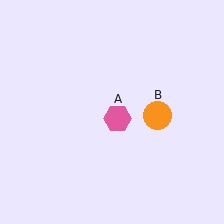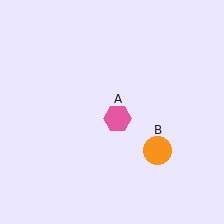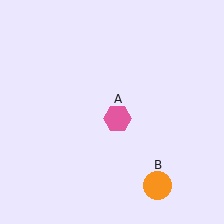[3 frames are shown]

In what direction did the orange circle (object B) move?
The orange circle (object B) moved down.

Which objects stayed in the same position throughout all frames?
Pink hexagon (object A) remained stationary.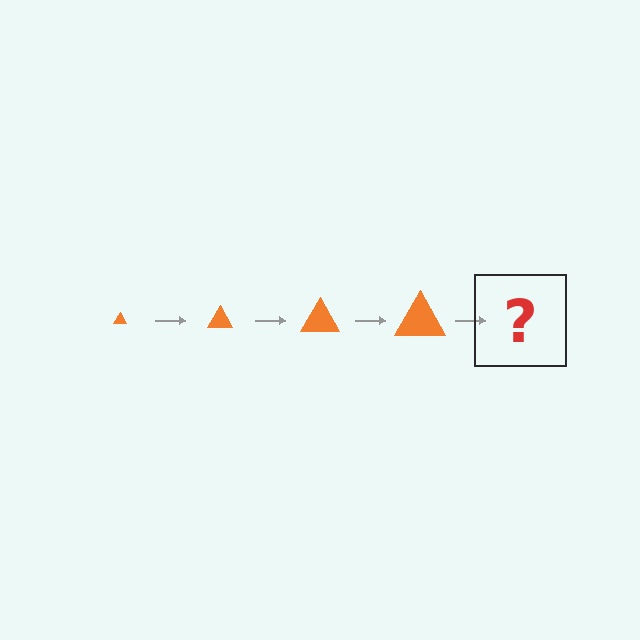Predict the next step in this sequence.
The next step is an orange triangle, larger than the previous one.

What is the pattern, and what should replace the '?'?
The pattern is that the triangle gets progressively larger each step. The '?' should be an orange triangle, larger than the previous one.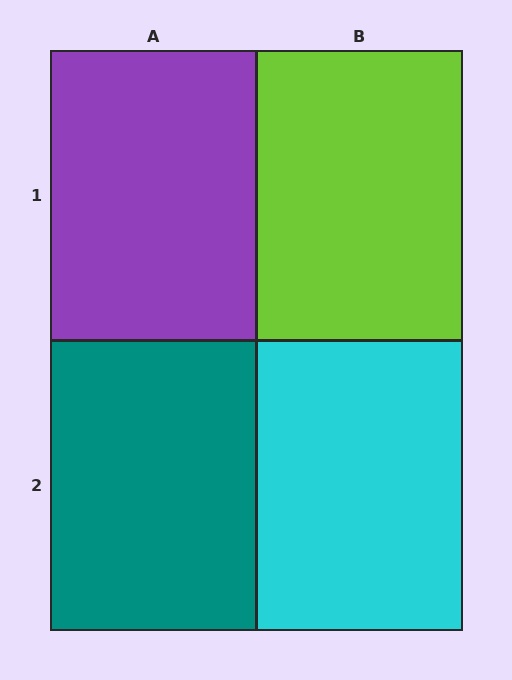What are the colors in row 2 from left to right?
Teal, cyan.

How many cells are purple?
1 cell is purple.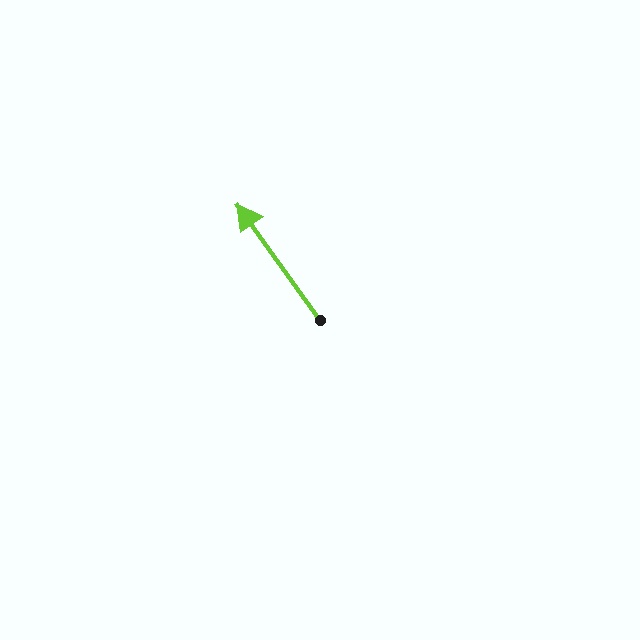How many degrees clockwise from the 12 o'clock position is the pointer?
Approximately 324 degrees.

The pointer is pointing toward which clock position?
Roughly 11 o'clock.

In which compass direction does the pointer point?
Northwest.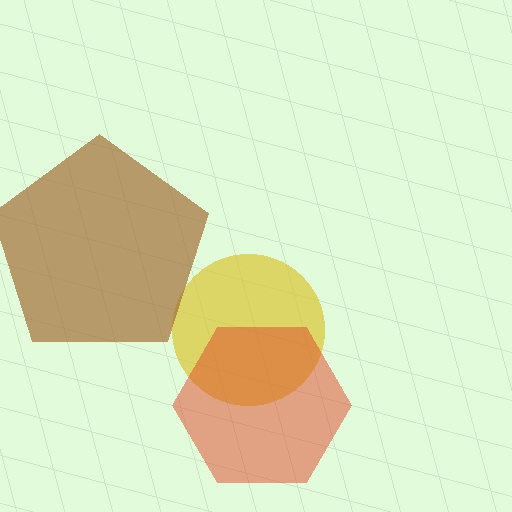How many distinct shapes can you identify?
There are 3 distinct shapes: a yellow circle, a brown pentagon, a red hexagon.